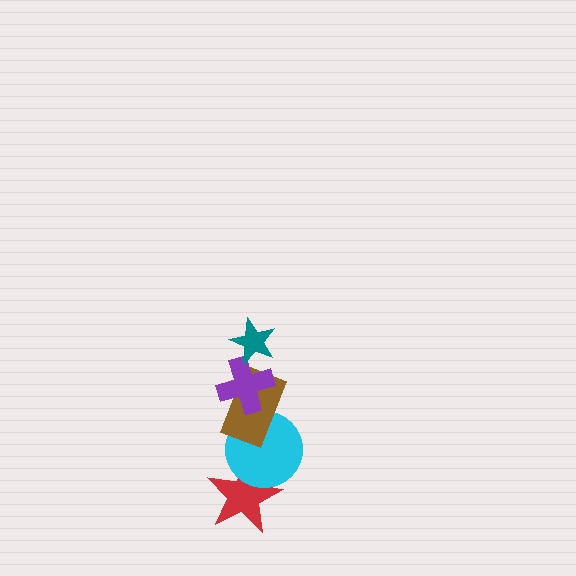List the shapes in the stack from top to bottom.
From top to bottom: the teal star, the purple cross, the brown rectangle, the cyan circle, the red star.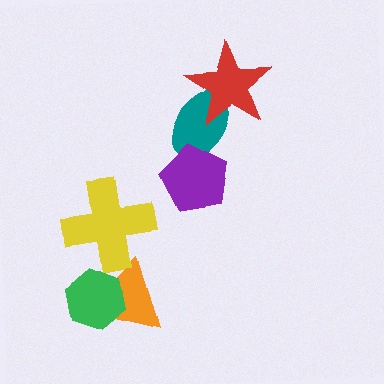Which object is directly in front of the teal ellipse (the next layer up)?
The red star is directly in front of the teal ellipse.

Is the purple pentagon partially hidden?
No, no other shape covers it.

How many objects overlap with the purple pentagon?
1 object overlaps with the purple pentagon.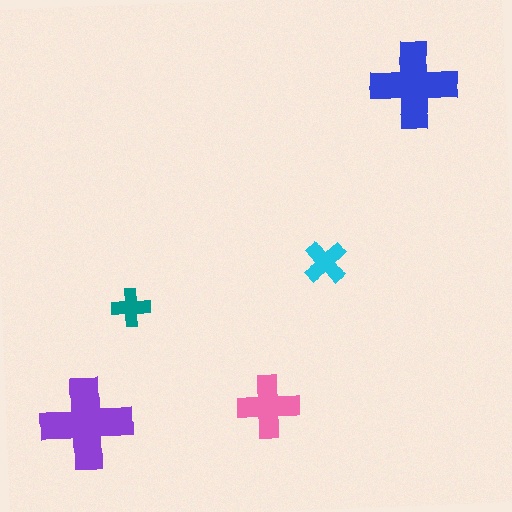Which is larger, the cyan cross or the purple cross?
The purple one.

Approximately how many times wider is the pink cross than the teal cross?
About 1.5 times wider.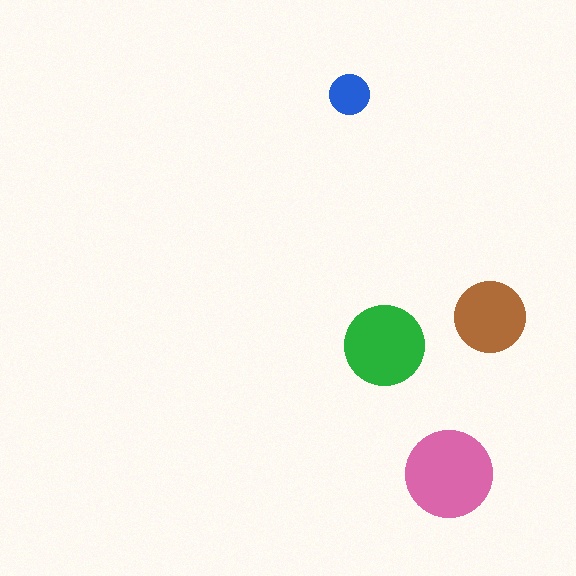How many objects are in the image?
There are 4 objects in the image.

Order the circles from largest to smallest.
the pink one, the green one, the brown one, the blue one.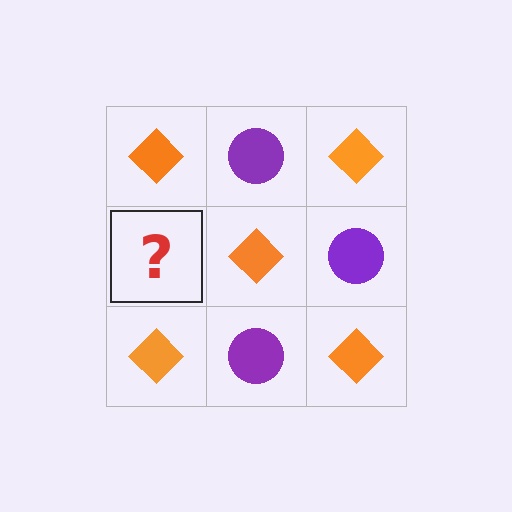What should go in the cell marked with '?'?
The missing cell should contain a purple circle.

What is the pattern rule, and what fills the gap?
The rule is that it alternates orange diamond and purple circle in a checkerboard pattern. The gap should be filled with a purple circle.